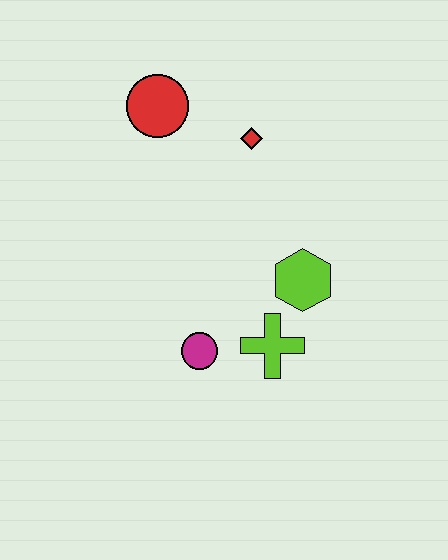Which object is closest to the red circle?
The red diamond is closest to the red circle.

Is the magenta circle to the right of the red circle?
Yes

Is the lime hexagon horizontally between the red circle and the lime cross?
No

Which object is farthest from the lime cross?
The red circle is farthest from the lime cross.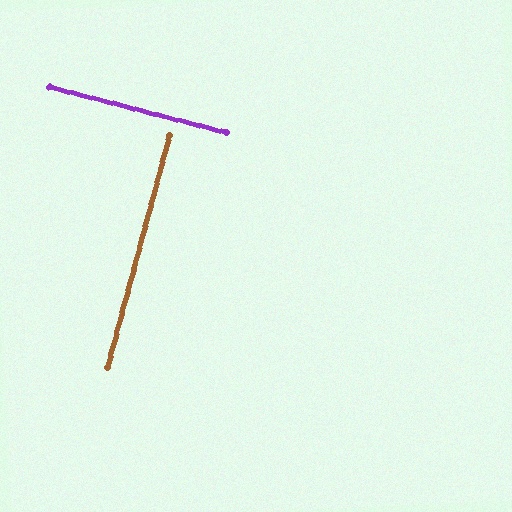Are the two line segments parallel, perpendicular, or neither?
Perpendicular — they meet at approximately 89°.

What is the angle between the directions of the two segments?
Approximately 89 degrees.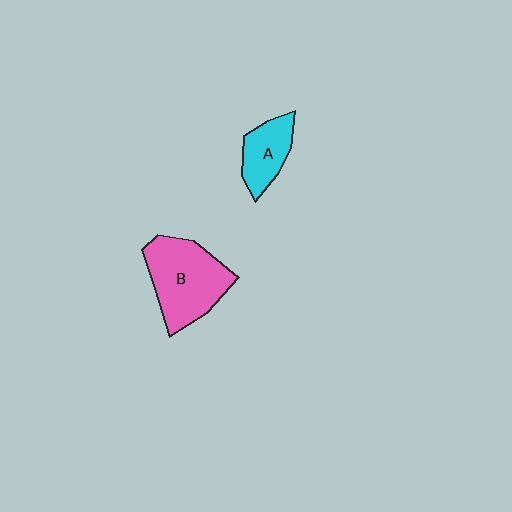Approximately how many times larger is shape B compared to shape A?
Approximately 1.9 times.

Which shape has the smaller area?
Shape A (cyan).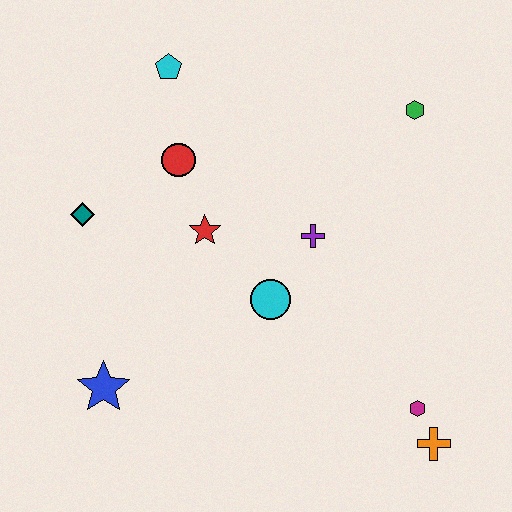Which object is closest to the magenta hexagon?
The orange cross is closest to the magenta hexagon.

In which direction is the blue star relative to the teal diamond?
The blue star is below the teal diamond.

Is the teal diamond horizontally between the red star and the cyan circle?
No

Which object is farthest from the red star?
The orange cross is farthest from the red star.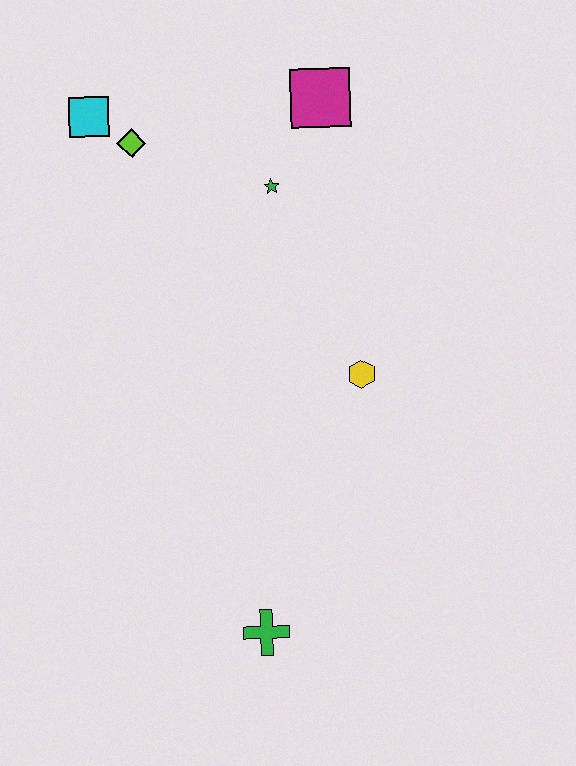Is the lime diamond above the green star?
Yes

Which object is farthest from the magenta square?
The green cross is farthest from the magenta square.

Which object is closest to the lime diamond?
The cyan square is closest to the lime diamond.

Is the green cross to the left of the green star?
Yes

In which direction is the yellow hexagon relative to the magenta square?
The yellow hexagon is below the magenta square.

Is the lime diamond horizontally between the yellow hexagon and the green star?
No